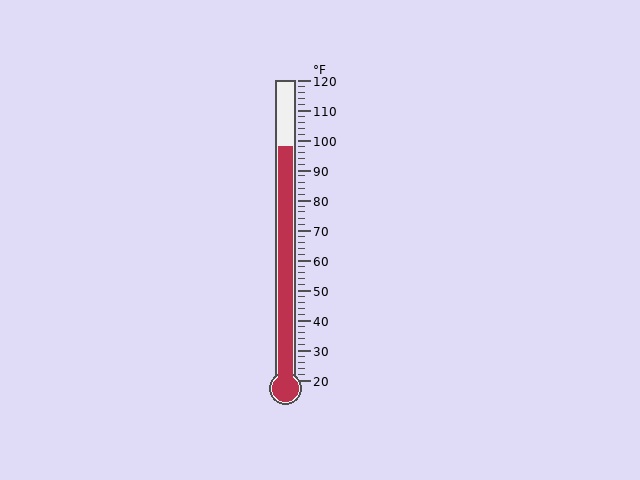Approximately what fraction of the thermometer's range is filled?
The thermometer is filled to approximately 80% of its range.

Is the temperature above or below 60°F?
The temperature is above 60°F.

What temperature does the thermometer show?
The thermometer shows approximately 98°F.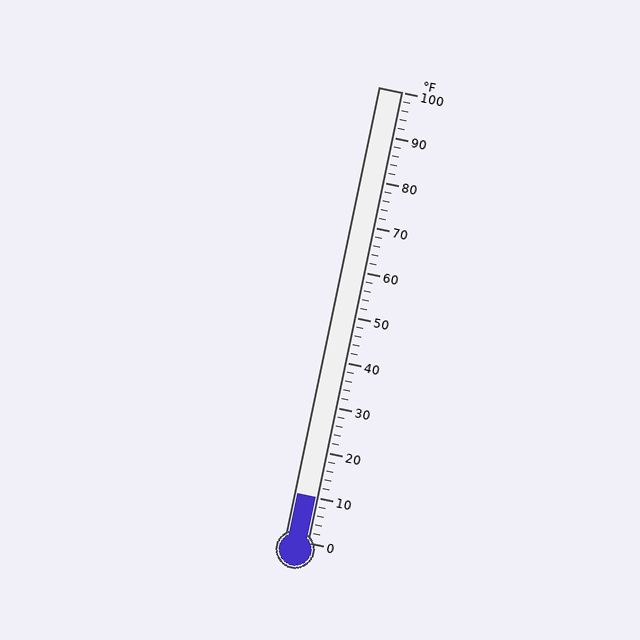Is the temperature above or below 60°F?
The temperature is below 60°F.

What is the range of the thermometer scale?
The thermometer scale ranges from 0°F to 100°F.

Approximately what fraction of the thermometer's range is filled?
The thermometer is filled to approximately 10% of its range.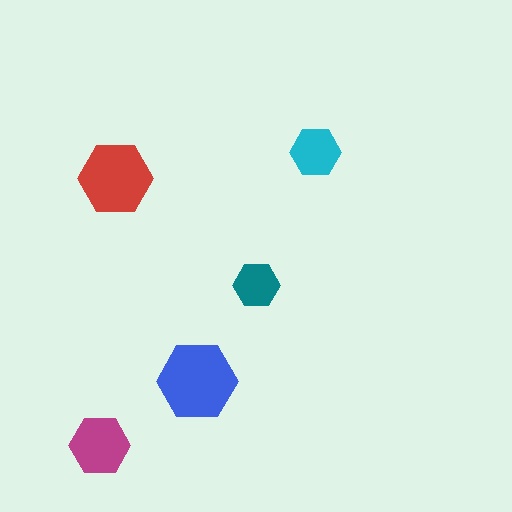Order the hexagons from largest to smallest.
the blue one, the red one, the magenta one, the cyan one, the teal one.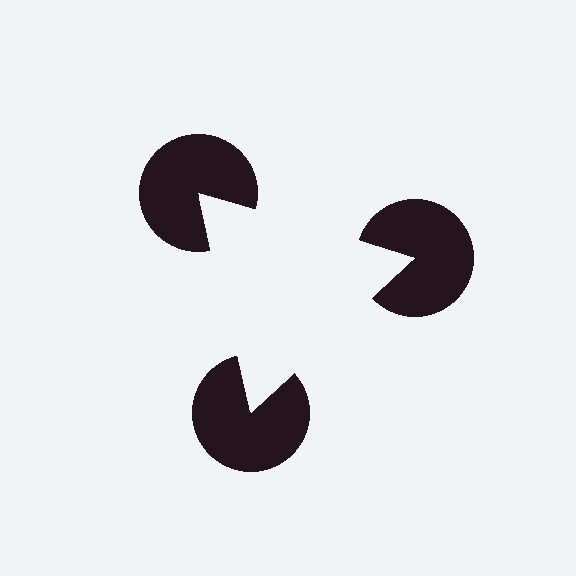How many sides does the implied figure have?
3 sides.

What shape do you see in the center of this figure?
An illusory triangle — its edges are inferred from the aligned wedge cuts in the pac-man discs, not physically drawn.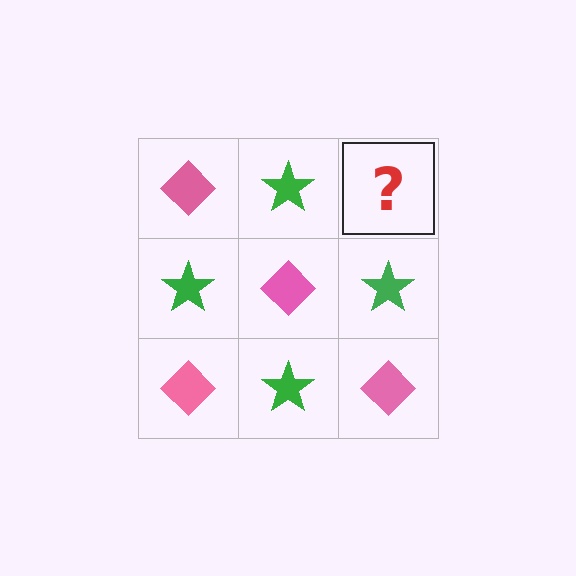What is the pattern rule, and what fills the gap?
The rule is that it alternates pink diamond and green star in a checkerboard pattern. The gap should be filled with a pink diamond.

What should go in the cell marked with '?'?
The missing cell should contain a pink diamond.